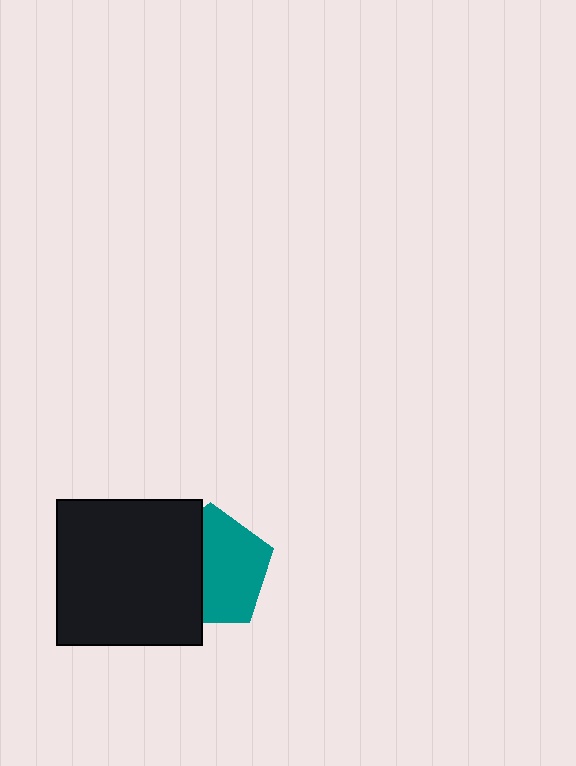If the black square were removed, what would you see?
You would see the complete teal pentagon.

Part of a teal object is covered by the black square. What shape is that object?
It is a pentagon.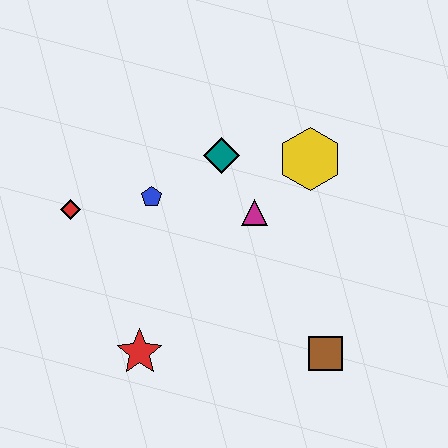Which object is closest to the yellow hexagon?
The magenta triangle is closest to the yellow hexagon.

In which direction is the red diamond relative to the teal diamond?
The red diamond is to the left of the teal diamond.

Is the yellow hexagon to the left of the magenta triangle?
No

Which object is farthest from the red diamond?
The brown square is farthest from the red diamond.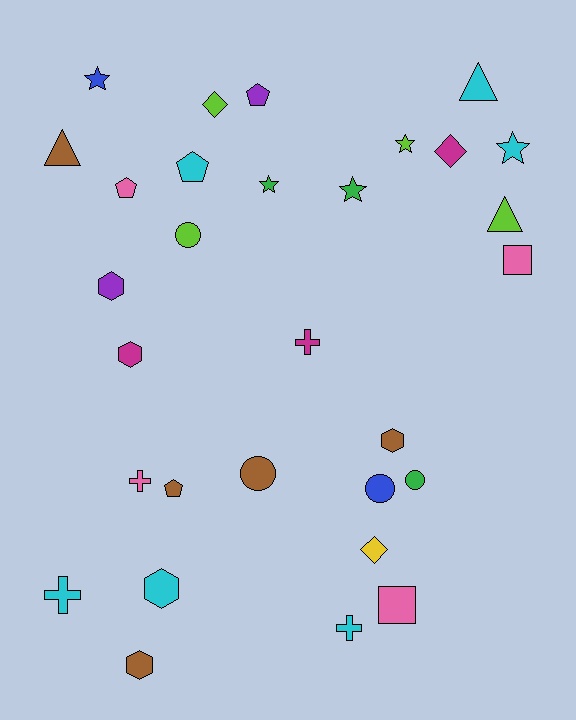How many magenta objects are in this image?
There are 3 magenta objects.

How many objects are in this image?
There are 30 objects.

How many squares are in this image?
There are 2 squares.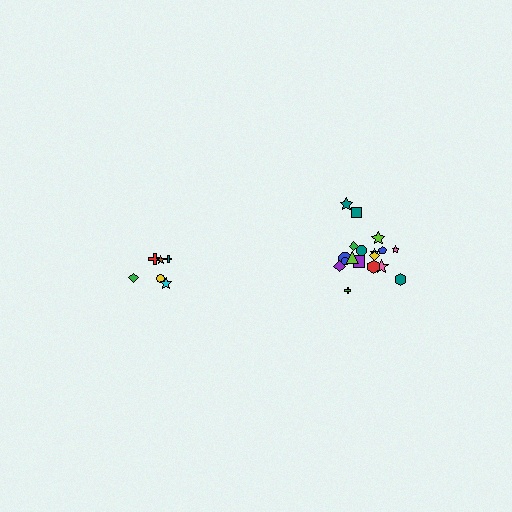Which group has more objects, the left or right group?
The right group.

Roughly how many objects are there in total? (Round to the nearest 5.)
Roughly 25 objects in total.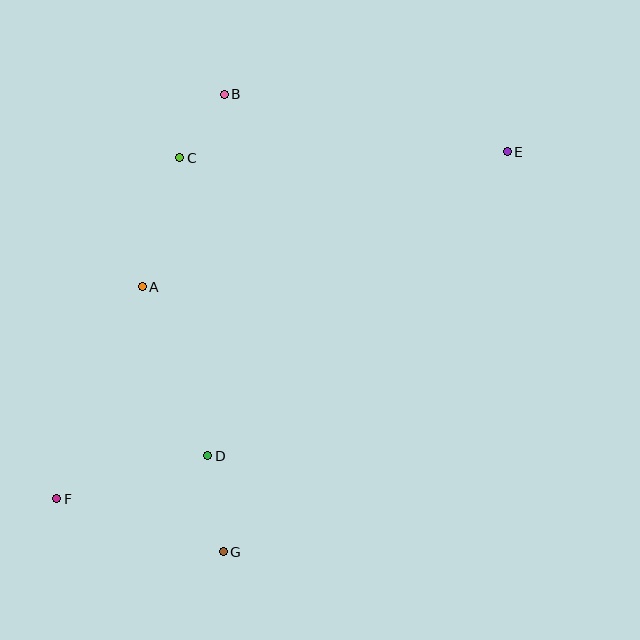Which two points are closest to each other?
Points B and C are closest to each other.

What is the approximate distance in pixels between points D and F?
The distance between D and F is approximately 157 pixels.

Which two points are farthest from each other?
Points E and F are farthest from each other.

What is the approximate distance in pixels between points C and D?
The distance between C and D is approximately 299 pixels.